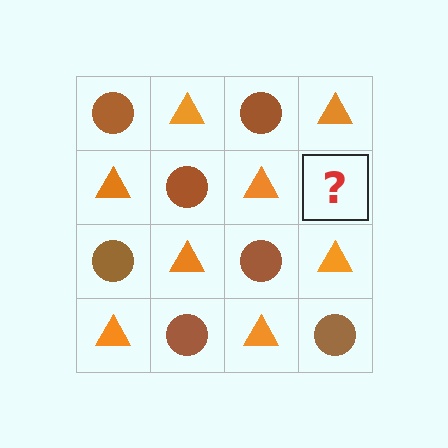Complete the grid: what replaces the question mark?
The question mark should be replaced with a brown circle.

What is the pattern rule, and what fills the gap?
The rule is that it alternates brown circle and orange triangle in a checkerboard pattern. The gap should be filled with a brown circle.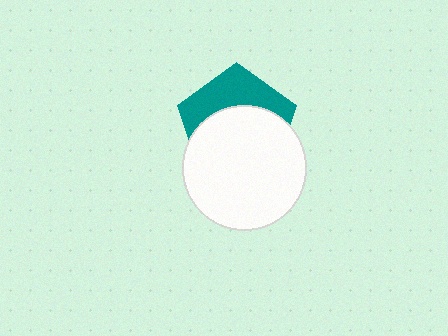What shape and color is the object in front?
The object in front is a white circle.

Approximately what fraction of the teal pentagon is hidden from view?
Roughly 61% of the teal pentagon is hidden behind the white circle.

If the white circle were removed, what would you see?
You would see the complete teal pentagon.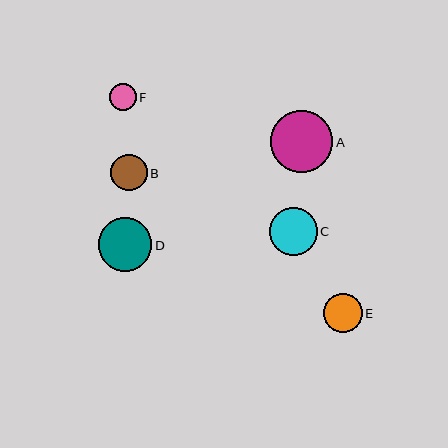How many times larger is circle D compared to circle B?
Circle D is approximately 1.5 times the size of circle B.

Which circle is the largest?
Circle A is the largest with a size of approximately 62 pixels.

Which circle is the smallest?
Circle F is the smallest with a size of approximately 27 pixels.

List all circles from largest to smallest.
From largest to smallest: A, D, C, E, B, F.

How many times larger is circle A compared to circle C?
Circle A is approximately 1.3 times the size of circle C.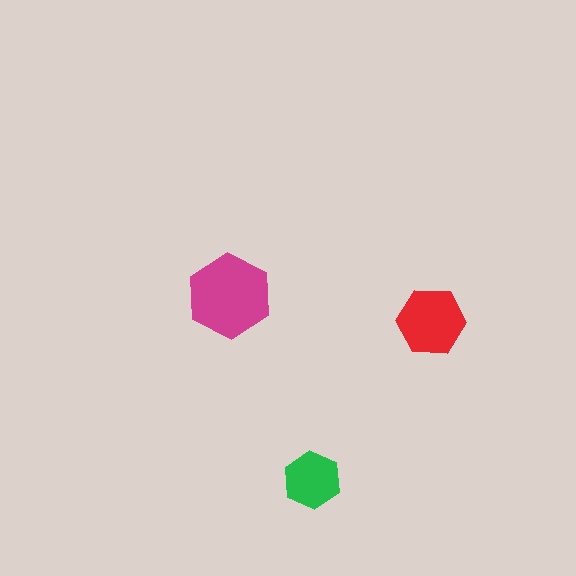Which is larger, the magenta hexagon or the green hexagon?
The magenta one.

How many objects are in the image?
There are 3 objects in the image.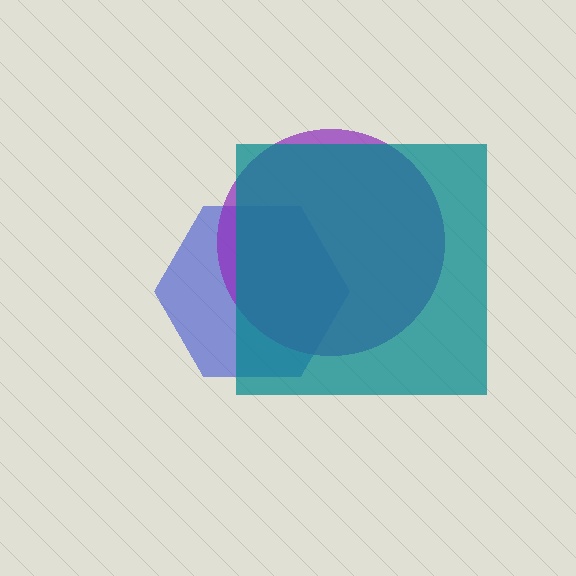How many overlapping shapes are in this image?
There are 3 overlapping shapes in the image.